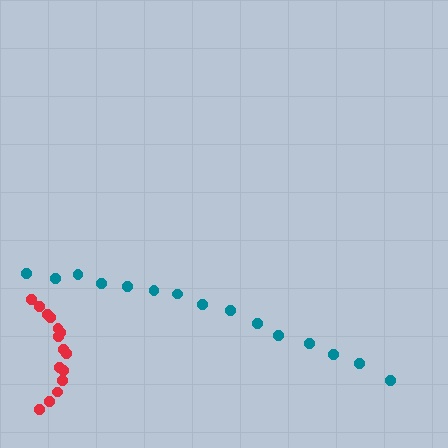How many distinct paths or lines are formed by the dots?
There are 2 distinct paths.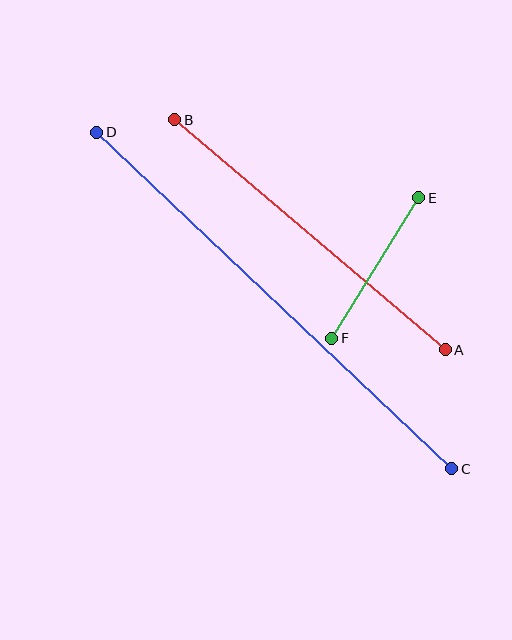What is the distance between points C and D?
The distance is approximately 489 pixels.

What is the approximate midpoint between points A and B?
The midpoint is at approximately (310, 235) pixels.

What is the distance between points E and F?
The distance is approximately 165 pixels.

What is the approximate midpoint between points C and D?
The midpoint is at approximately (274, 301) pixels.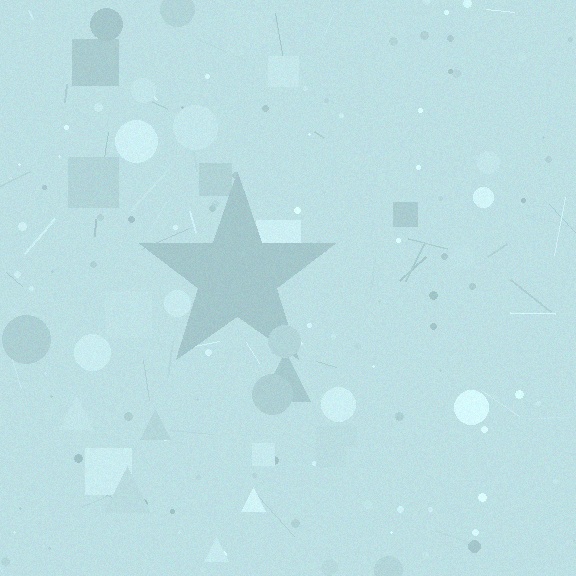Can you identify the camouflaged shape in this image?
The camouflaged shape is a star.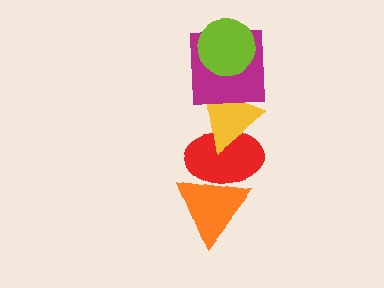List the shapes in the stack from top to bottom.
From top to bottom: the lime circle, the magenta square, the yellow triangle, the red ellipse, the orange triangle.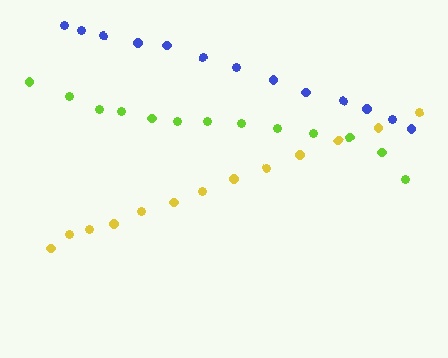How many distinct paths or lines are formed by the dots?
There are 3 distinct paths.